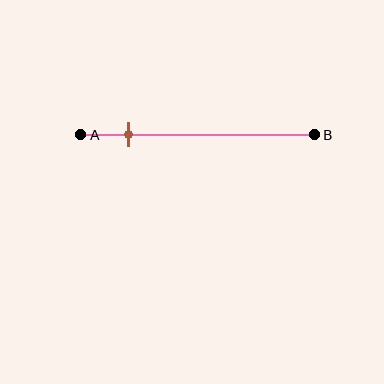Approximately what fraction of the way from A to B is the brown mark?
The brown mark is approximately 20% of the way from A to B.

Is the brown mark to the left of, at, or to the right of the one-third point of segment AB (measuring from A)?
The brown mark is to the left of the one-third point of segment AB.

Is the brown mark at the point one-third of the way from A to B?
No, the mark is at about 20% from A, not at the 33% one-third point.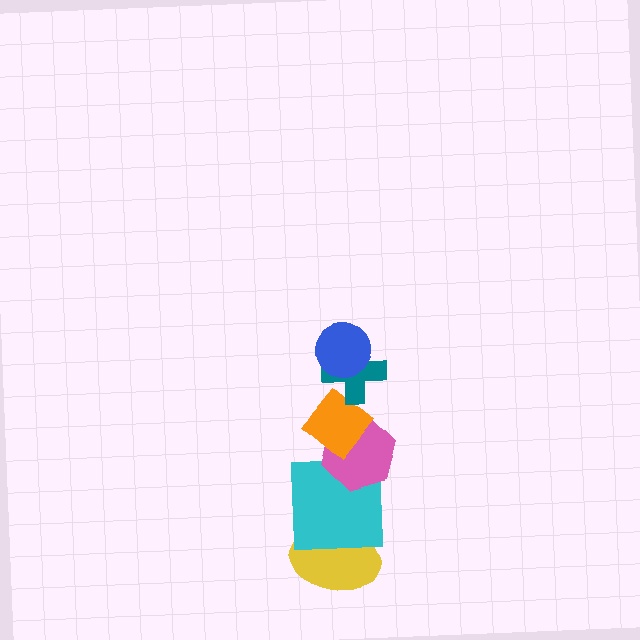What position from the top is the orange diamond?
The orange diamond is 3rd from the top.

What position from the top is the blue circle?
The blue circle is 1st from the top.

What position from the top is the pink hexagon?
The pink hexagon is 4th from the top.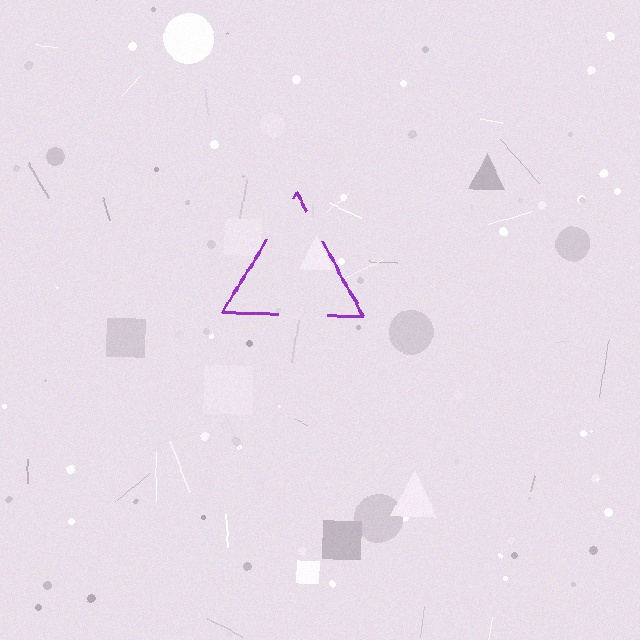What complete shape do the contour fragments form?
The contour fragments form a triangle.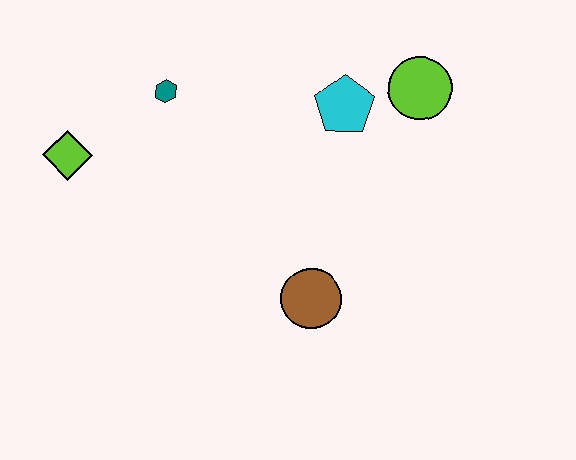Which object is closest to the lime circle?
The cyan pentagon is closest to the lime circle.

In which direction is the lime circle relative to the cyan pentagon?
The lime circle is to the right of the cyan pentagon.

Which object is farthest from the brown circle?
The lime diamond is farthest from the brown circle.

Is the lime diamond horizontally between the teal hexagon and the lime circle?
No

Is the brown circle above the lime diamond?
No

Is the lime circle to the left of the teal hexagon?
No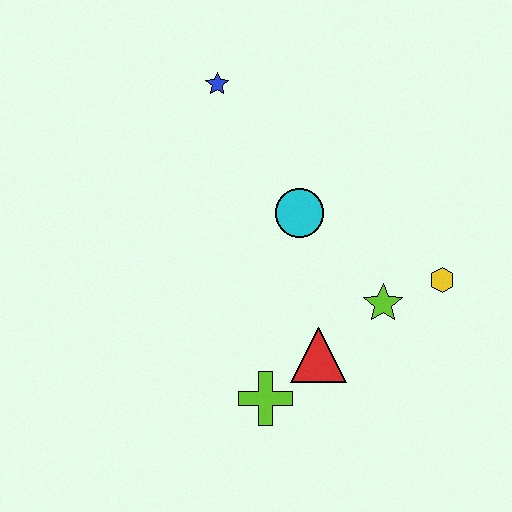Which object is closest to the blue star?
The cyan circle is closest to the blue star.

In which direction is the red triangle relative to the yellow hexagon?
The red triangle is to the left of the yellow hexagon.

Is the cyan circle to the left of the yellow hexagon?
Yes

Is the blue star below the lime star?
No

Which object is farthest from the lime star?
The blue star is farthest from the lime star.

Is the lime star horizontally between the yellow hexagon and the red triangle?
Yes